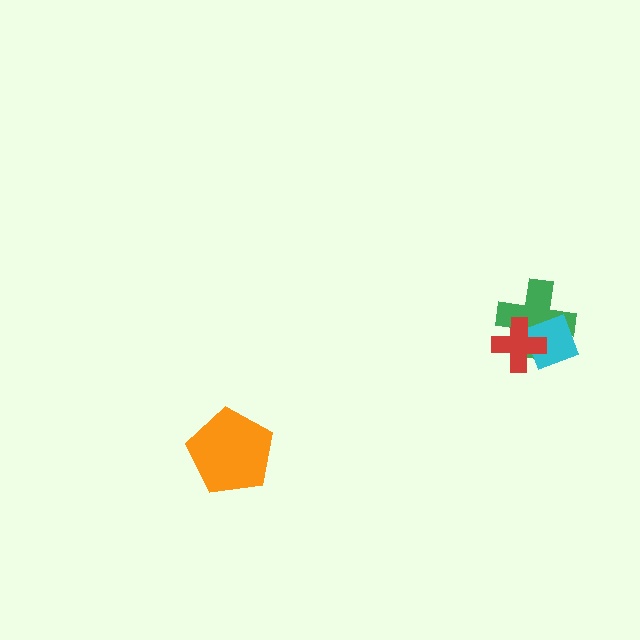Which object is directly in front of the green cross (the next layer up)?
The cyan diamond is directly in front of the green cross.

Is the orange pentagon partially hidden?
No, no other shape covers it.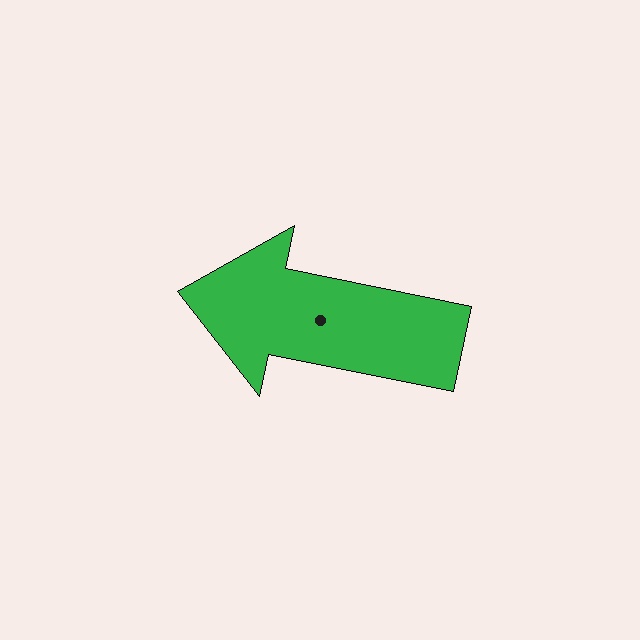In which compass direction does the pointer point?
West.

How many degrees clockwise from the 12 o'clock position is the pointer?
Approximately 281 degrees.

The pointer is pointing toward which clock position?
Roughly 9 o'clock.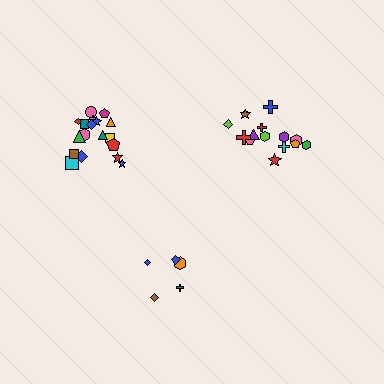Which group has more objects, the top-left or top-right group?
The top-left group.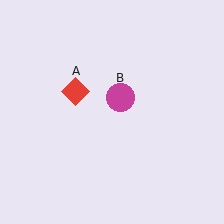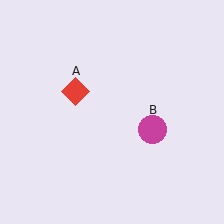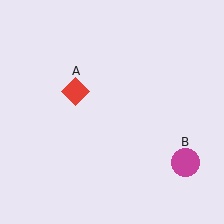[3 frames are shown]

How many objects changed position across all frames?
1 object changed position: magenta circle (object B).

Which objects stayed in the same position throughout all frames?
Red diamond (object A) remained stationary.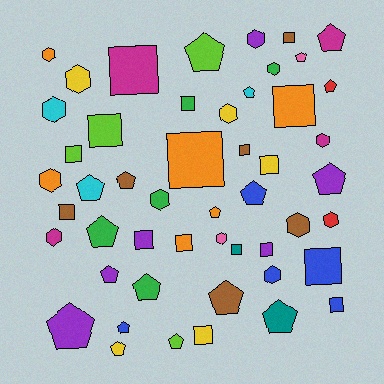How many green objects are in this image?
There are 5 green objects.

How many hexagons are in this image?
There are 14 hexagons.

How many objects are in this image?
There are 50 objects.